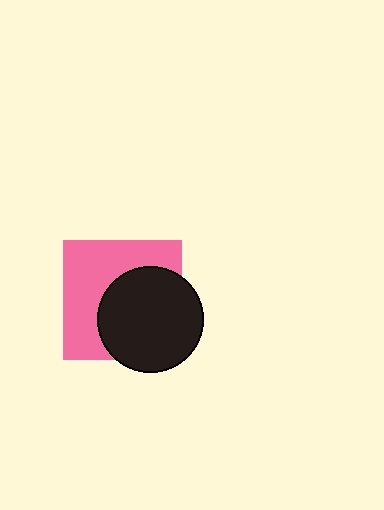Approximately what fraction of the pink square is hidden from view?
Roughly 49% of the pink square is hidden behind the black circle.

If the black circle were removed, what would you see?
You would see the complete pink square.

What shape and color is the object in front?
The object in front is a black circle.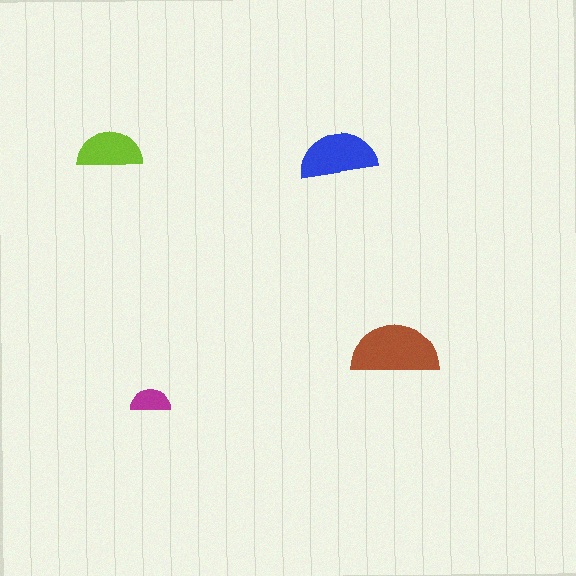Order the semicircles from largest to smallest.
the brown one, the blue one, the lime one, the magenta one.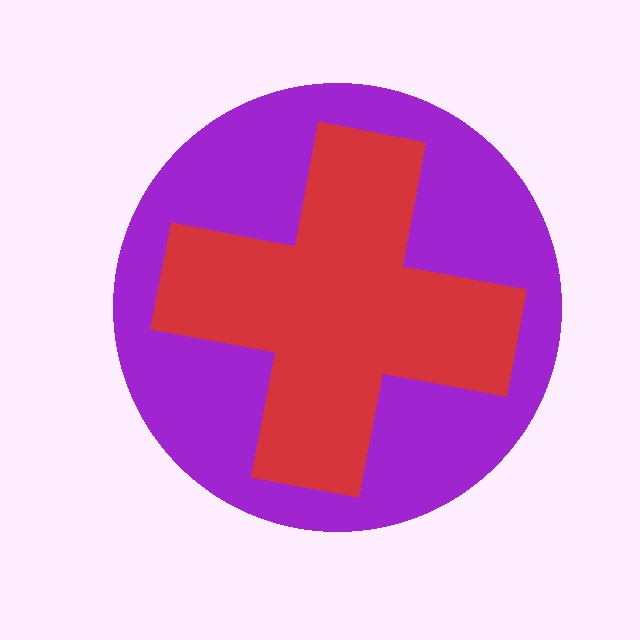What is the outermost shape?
The purple circle.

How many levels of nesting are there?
2.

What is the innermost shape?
The red cross.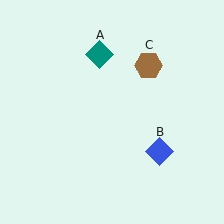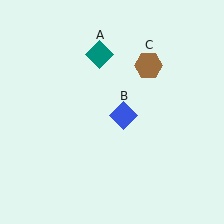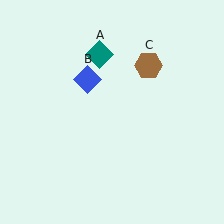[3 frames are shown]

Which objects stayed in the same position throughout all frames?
Teal diamond (object A) and brown hexagon (object C) remained stationary.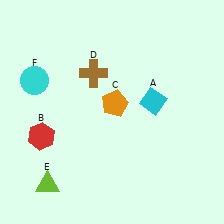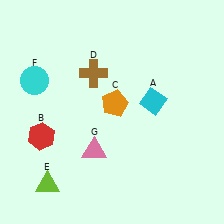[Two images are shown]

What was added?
A pink triangle (G) was added in Image 2.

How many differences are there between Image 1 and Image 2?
There is 1 difference between the two images.